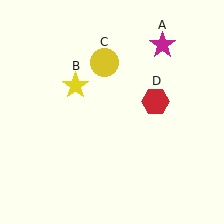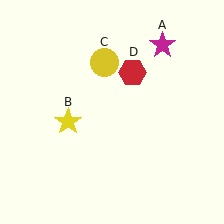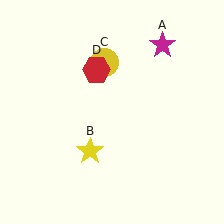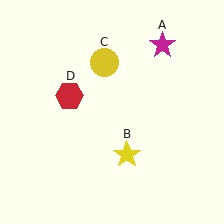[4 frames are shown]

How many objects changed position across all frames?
2 objects changed position: yellow star (object B), red hexagon (object D).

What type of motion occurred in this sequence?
The yellow star (object B), red hexagon (object D) rotated counterclockwise around the center of the scene.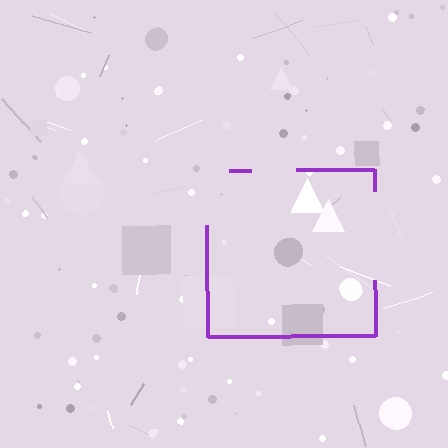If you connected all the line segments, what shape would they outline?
They would outline a square.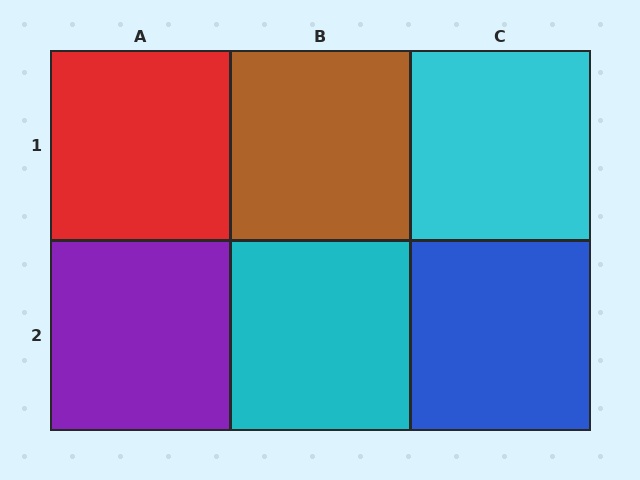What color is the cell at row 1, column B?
Brown.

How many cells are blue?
1 cell is blue.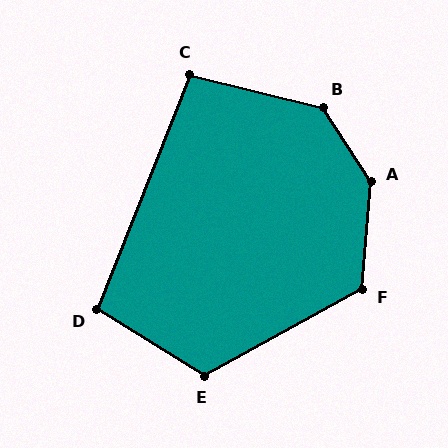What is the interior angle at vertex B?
Approximately 137 degrees (obtuse).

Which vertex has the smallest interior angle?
C, at approximately 98 degrees.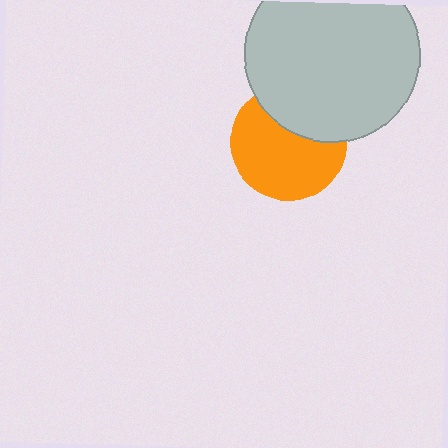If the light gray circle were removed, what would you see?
You would see the complete orange circle.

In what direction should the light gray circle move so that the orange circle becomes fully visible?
The light gray circle should move up. That is the shortest direction to clear the overlap and leave the orange circle fully visible.